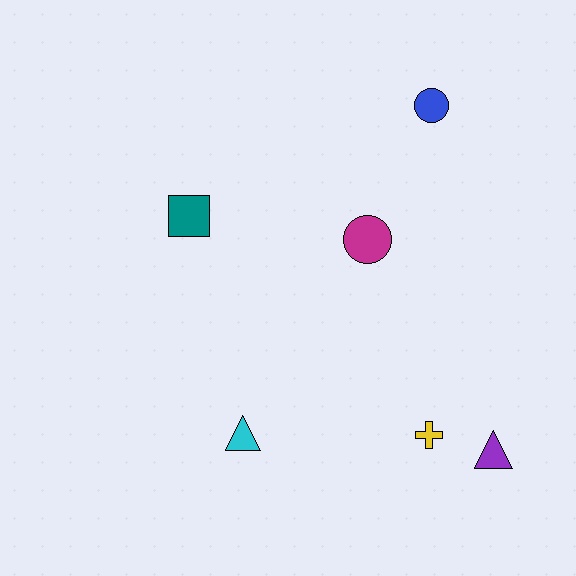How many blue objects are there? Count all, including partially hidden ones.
There is 1 blue object.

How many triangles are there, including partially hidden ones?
There are 2 triangles.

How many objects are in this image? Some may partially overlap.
There are 6 objects.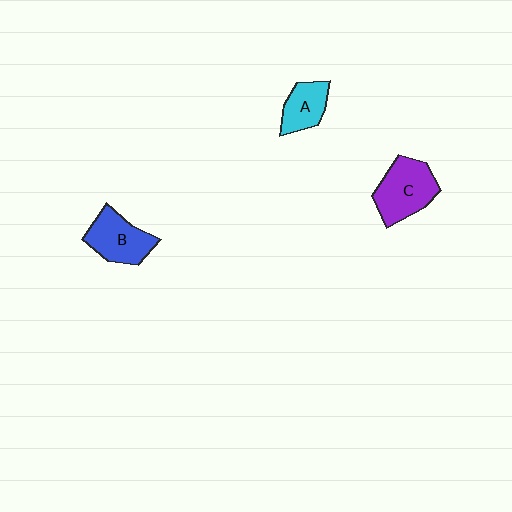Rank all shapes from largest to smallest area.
From largest to smallest: C (purple), B (blue), A (cyan).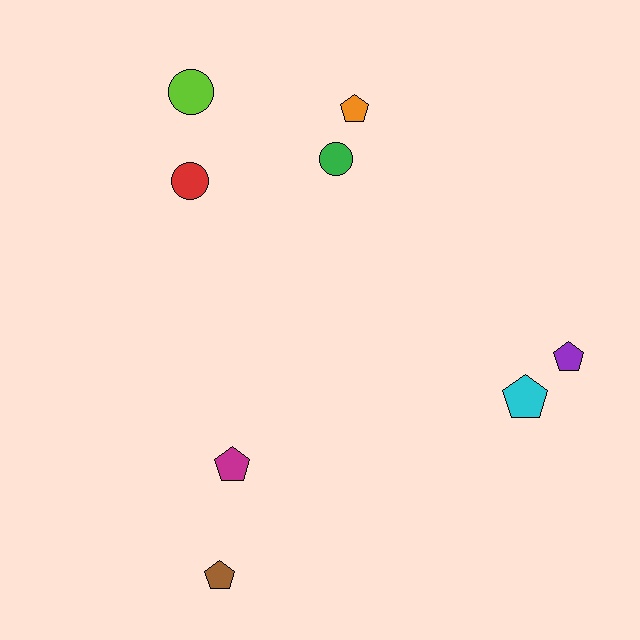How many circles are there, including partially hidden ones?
There are 3 circles.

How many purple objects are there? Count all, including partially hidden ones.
There is 1 purple object.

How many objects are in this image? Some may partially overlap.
There are 8 objects.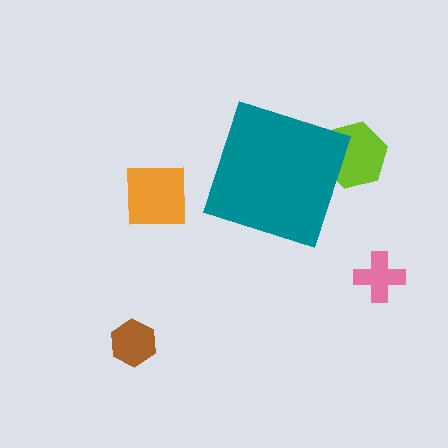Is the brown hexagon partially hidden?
No, the brown hexagon is fully visible.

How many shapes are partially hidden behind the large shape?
1 shape is partially hidden.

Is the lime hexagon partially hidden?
Yes, the lime hexagon is partially hidden behind the teal diamond.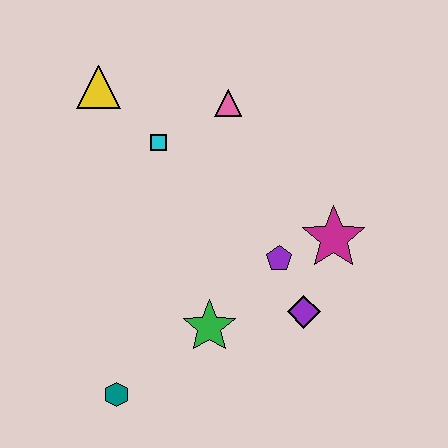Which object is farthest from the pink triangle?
The teal hexagon is farthest from the pink triangle.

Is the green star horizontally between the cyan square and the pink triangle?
Yes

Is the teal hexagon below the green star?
Yes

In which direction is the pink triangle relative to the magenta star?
The pink triangle is above the magenta star.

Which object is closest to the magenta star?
The purple pentagon is closest to the magenta star.